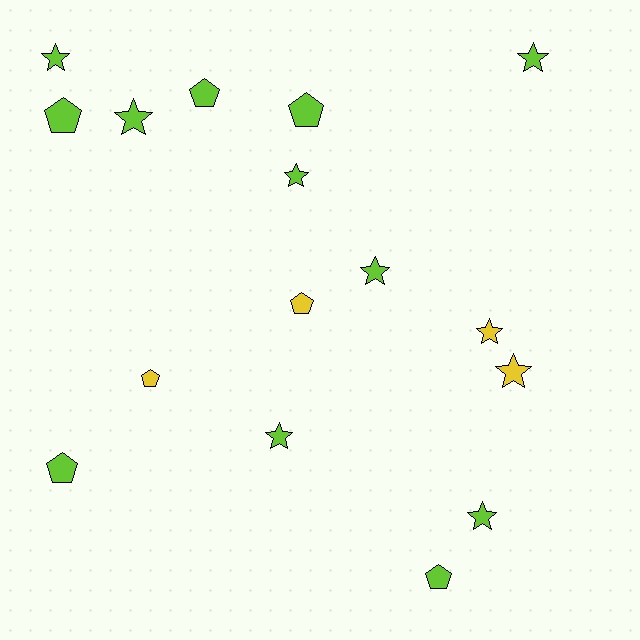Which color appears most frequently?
Lime, with 12 objects.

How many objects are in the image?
There are 16 objects.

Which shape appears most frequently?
Star, with 9 objects.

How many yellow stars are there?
There are 2 yellow stars.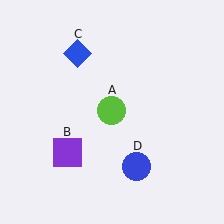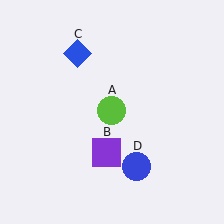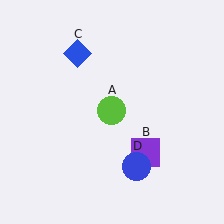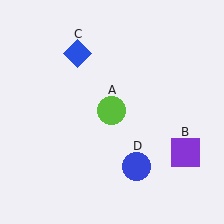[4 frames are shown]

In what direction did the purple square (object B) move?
The purple square (object B) moved right.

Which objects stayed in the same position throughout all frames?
Lime circle (object A) and blue diamond (object C) and blue circle (object D) remained stationary.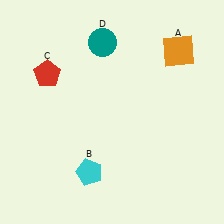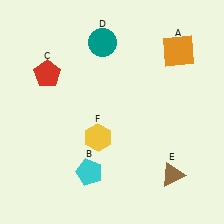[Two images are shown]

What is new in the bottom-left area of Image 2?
A yellow hexagon (F) was added in the bottom-left area of Image 2.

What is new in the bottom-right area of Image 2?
A brown triangle (E) was added in the bottom-right area of Image 2.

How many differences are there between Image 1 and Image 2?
There are 2 differences between the two images.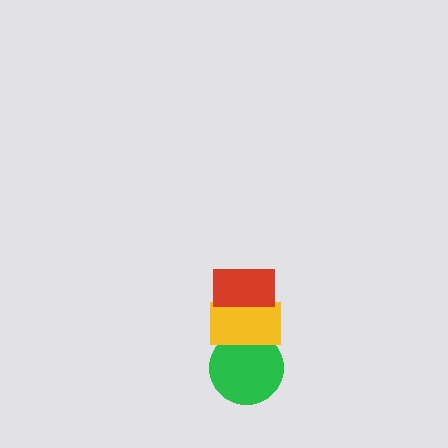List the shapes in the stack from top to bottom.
From top to bottom: the red rectangle, the yellow rectangle, the green circle.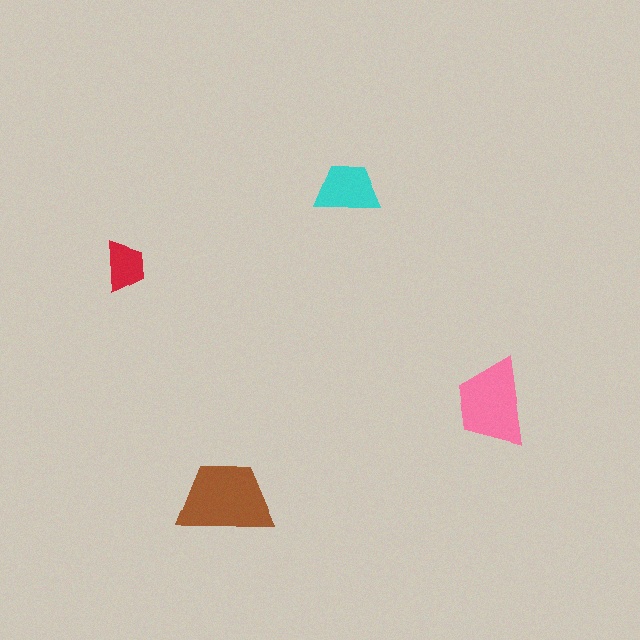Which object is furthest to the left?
The red trapezoid is leftmost.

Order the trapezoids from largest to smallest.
the brown one, the pink one, the cyan one, the red one.